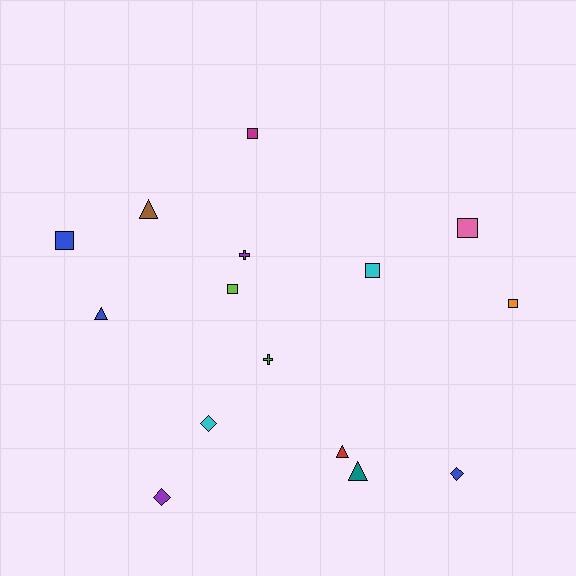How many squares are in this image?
There are 6 squares.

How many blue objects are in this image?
There are 3 blue objects.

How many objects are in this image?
There are 15 objects.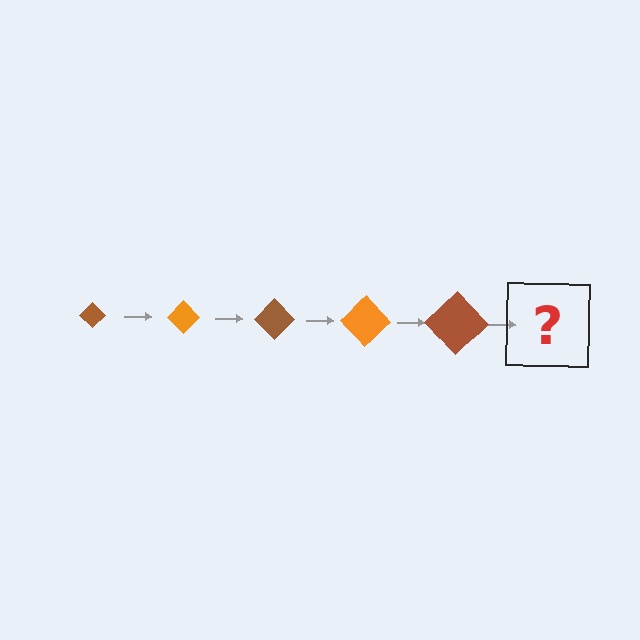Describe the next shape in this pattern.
It should be an orange diamond, larger than the previous one.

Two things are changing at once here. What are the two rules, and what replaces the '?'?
The two rules are that the diamond grows larger each step and the color cycles through brown and orange. The '?' should be an orange diamond, larger than the previous one.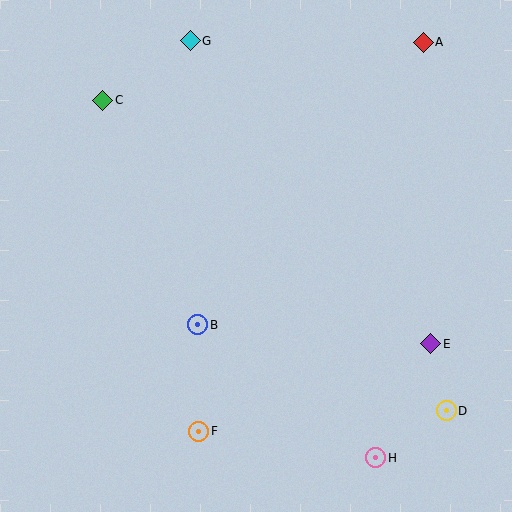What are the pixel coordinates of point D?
Point D is at (446, 411).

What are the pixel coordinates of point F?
Point F is at (199, 431).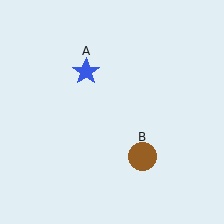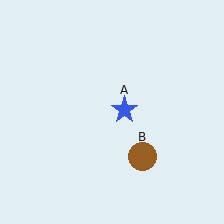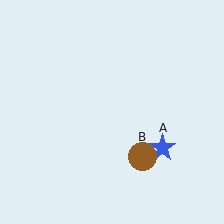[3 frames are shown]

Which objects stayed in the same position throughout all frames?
Brown circle (object B) remained stationary.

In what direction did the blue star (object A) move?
The blue star (object A) moved down and to the right.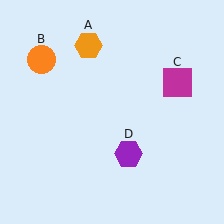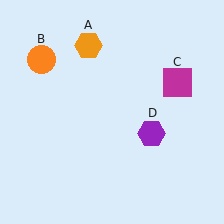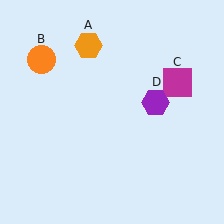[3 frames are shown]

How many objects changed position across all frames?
1 object changed position: purple hexagon (object D).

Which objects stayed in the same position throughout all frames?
Orange hexagon (object A) and orange circle (object B) and magenta square (object C) remained stationary.